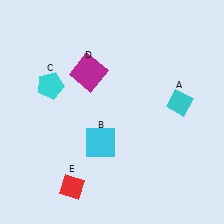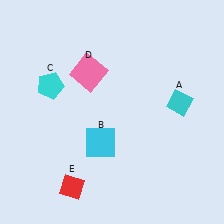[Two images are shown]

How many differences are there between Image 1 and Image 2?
There is 1 difference between the two images.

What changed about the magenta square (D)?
In Image 1, D is magenta. In Image 2, it changed to pink.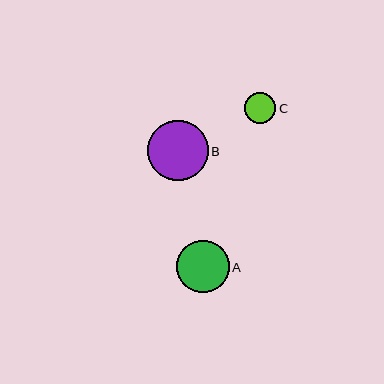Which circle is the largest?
Circle B is the largest with a size of approximately 60 pixels.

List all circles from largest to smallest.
From largest to smallest: B, A, C.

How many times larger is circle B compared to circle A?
Circle B is approximately 1.1 times the size of circle A.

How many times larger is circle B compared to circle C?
Circle B is approximately 1.9 times the size of circle C.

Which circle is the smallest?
Circle C is the smallest with a size of approximately 31 pixels.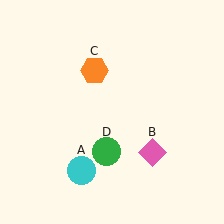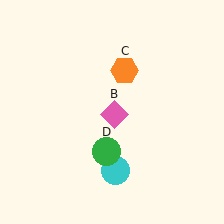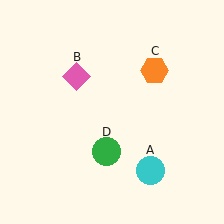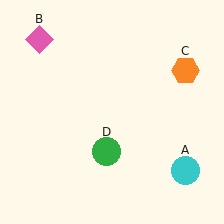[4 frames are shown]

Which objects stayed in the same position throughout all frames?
Green circle (object D) remained stationary.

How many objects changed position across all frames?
3 objects changed position: cyan circle (object A), pink diamond (object B), orange hexagon (object C).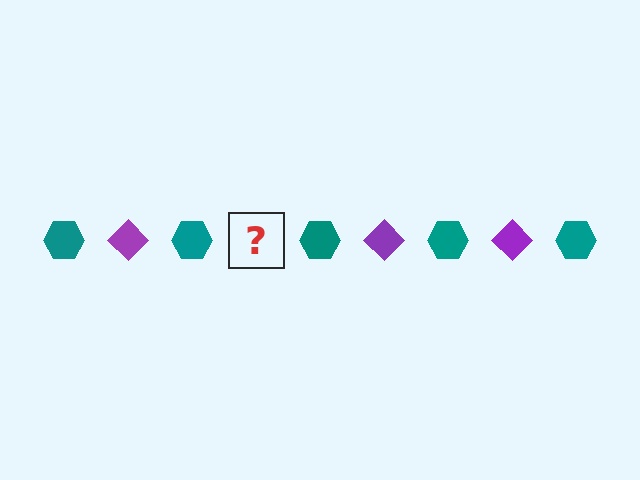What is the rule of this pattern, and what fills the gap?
The rule is that the pattern alternates between teal hexagon and purple diamond. The gap should be filled with a purple diamond.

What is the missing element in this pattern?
The missing element is a purple diamond.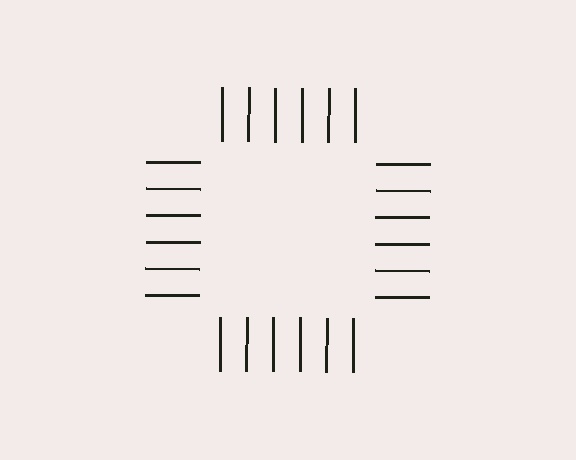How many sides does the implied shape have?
4 sides — the line-ends trace a square.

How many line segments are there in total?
24 — 6 along each of the 4 edges.